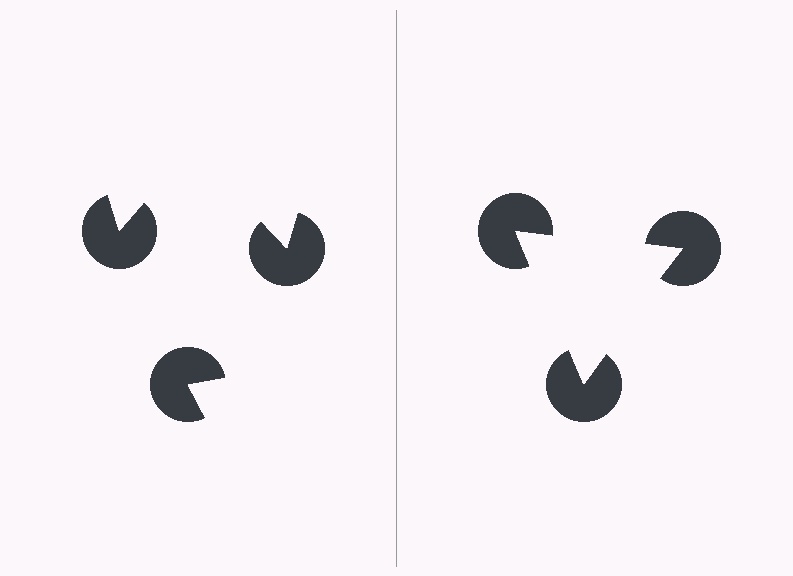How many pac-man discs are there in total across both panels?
6 — 3 on each side.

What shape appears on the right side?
An illusory triangle.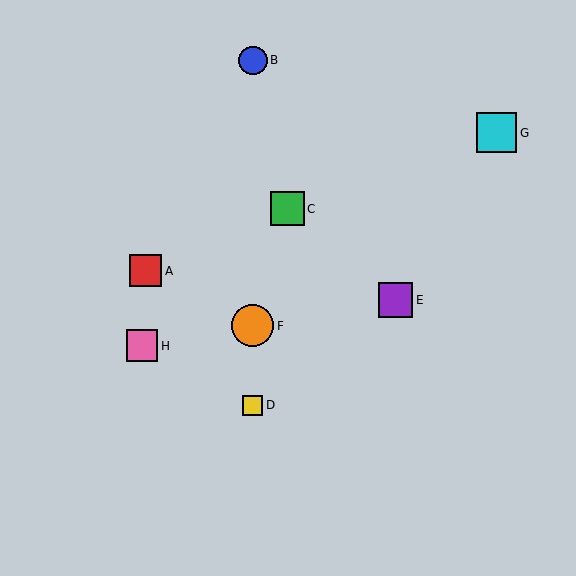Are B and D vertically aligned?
Yes, both are at x≈253.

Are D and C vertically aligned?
No, D is at x≈253 and C is at x≈287.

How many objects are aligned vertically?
3 objects (B, D, F) are aligned vertically.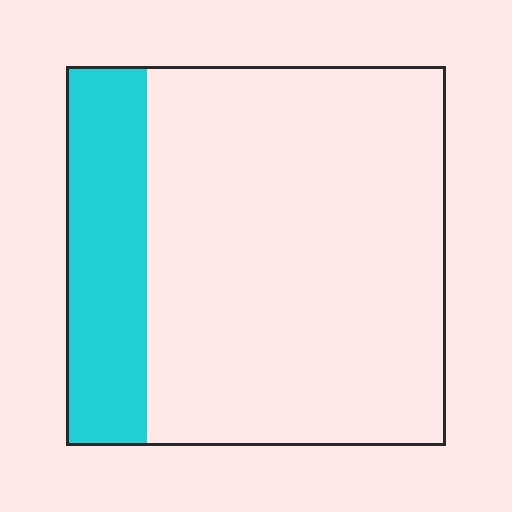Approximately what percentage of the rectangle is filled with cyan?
Approximately 20%.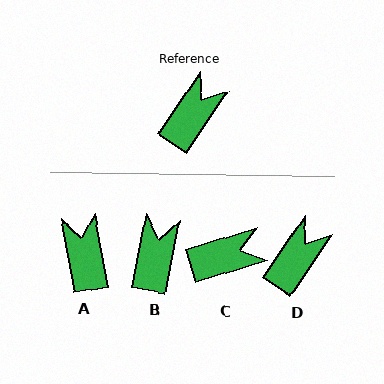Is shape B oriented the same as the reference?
No, it is off by about 23 degrees.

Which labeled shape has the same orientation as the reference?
D.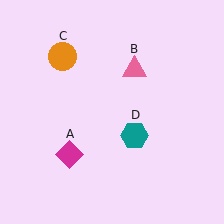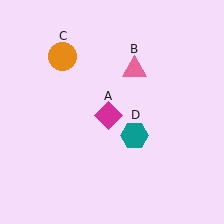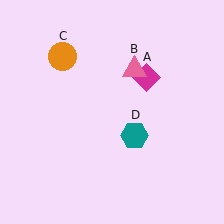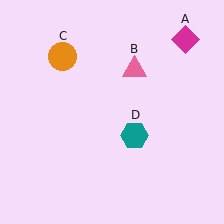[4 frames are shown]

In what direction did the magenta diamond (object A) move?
The magenta diamond (object A) moved up and to the right.